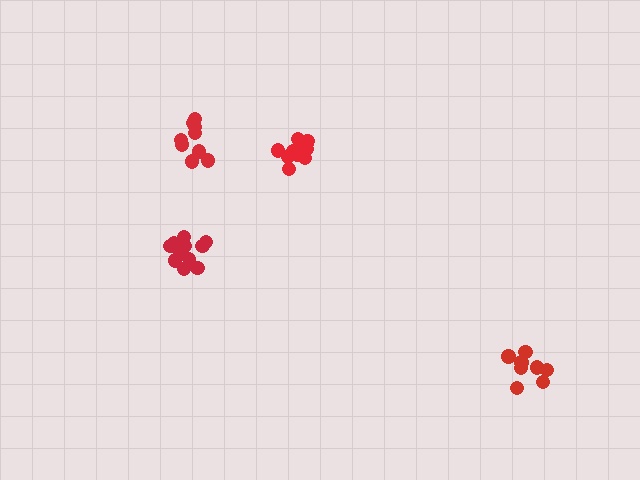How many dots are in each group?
Group 1: 14 dots, Group 2: 9 dots, Group 3: 12 dots, Group 4: 8 dots (43 total).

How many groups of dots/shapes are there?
There are 4 groups.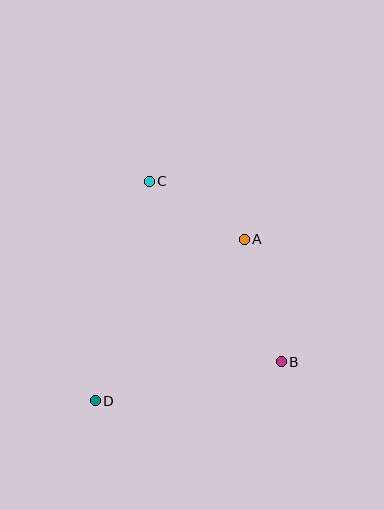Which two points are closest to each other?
Points A and C are closest to each other.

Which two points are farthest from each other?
Points C and D are farthest from each other.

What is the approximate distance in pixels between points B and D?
The distance between B and D is approximately 190 pixels.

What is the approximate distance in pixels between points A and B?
The distance between A and B is approximately 128 pixels.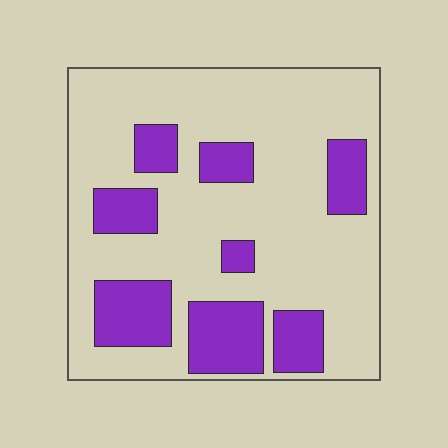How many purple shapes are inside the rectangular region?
8.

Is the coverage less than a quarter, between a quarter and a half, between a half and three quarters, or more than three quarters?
Between a quarter and a half.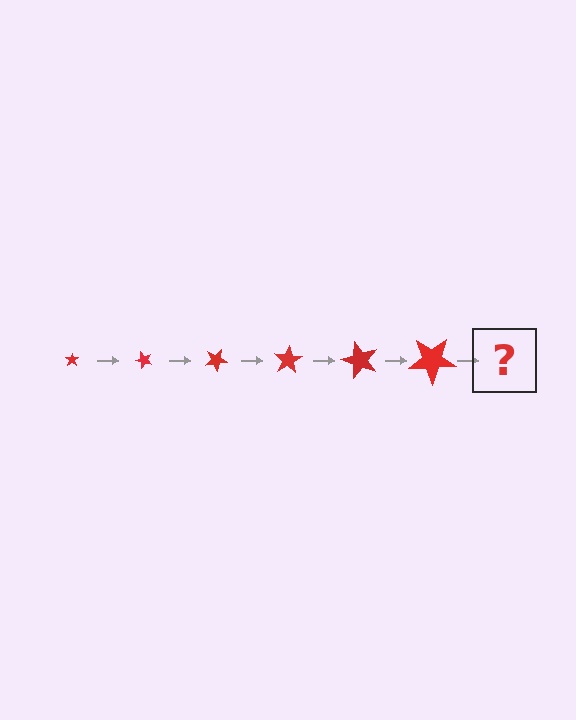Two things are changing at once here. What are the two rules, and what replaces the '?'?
The two rules are that the star grows larger each step and it rotates 50 degrees each step. The '?' should be a star, larger than the previous one and rotated 300 degrees from the start.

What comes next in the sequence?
The next element should be a star, larger than the previous one and rotated 300 degrees from the start.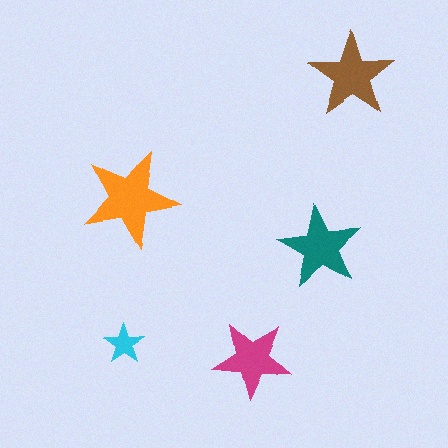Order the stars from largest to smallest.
the orange one, the brown one, the teal one, the magenta one, the cyan one.